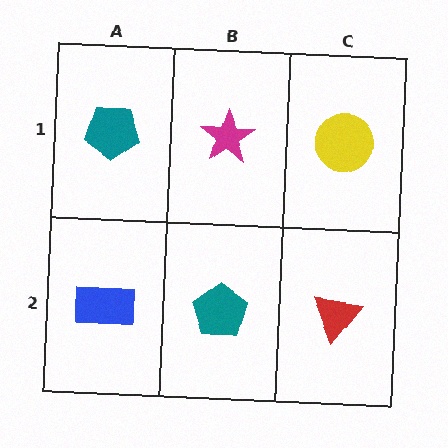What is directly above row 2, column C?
A yellow circle.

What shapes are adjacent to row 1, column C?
A red triangle (row 2, column C), a magenta star (row 1, column B).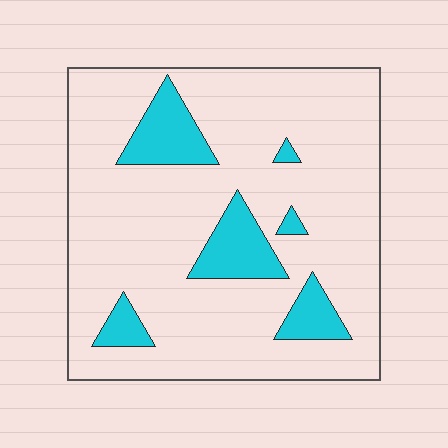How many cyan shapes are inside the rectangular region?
6.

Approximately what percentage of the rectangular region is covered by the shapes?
Approximately 15%.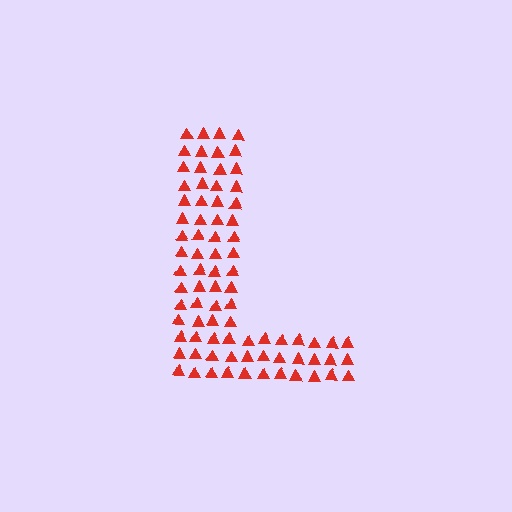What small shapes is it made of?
It is made of small triangles.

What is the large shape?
The large shape is the letter L.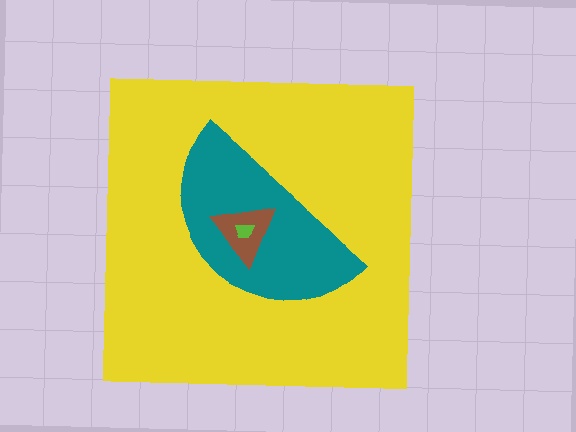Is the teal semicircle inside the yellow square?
Yes.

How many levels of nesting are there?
4.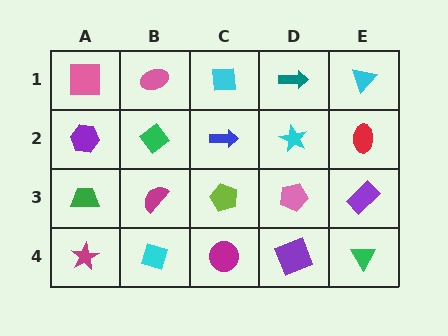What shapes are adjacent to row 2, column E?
A cyan triangle (row 1, column E), a purple rectangle (row 3, column E), a cyan star (row 2, column D).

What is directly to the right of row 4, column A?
A cyan diamond.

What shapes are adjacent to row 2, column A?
A pink square (row 1, column A), a green trapezoid (row 3, column A), a green diamond (row 2, column B).